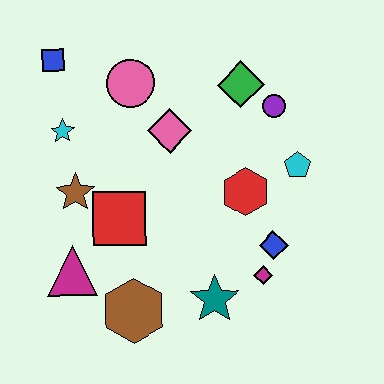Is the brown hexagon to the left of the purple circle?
Yes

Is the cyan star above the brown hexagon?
Yes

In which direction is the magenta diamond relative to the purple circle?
The magenta diamond is below the purple circle.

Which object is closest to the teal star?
The magenta diamond is closest to the teal star.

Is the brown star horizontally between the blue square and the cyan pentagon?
Yes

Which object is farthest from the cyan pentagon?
The blue square is farthest from the cyan pentagon.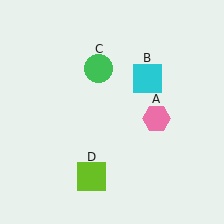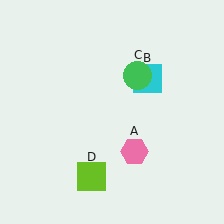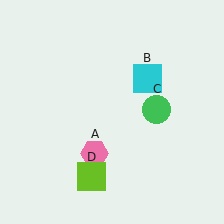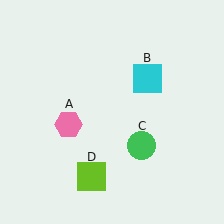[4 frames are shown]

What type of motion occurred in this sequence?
The pink hexagon (object A), green circle (object C) rotated clockwise around the center of the scene.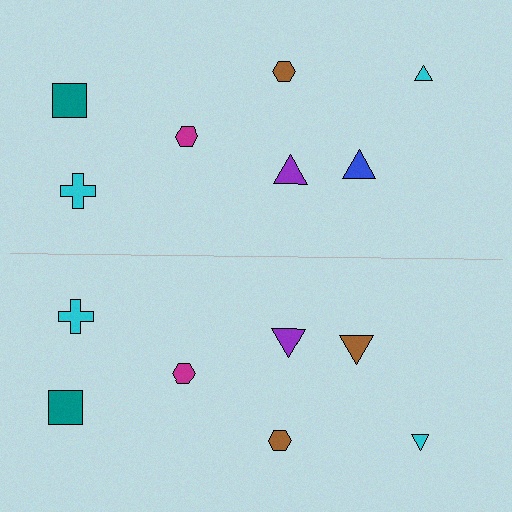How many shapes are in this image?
There are 14 shapes in this image.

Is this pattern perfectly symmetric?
No, the pattern is not perfectly symmetric. The brown triangle on the bottom side breaks the symmetry — its mirror counterpart is blue.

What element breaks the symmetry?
The brown triangle on the bottom side breaks the symmetry — its mirror counterpart is blue.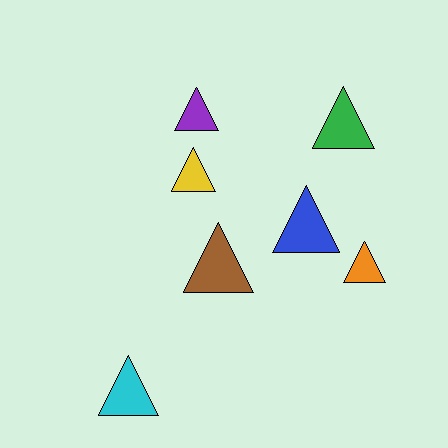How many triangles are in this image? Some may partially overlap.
There are 7 triangles.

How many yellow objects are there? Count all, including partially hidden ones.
There is 1 yellow object.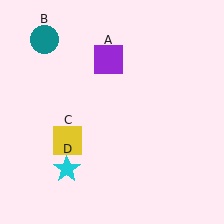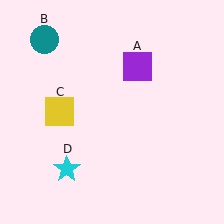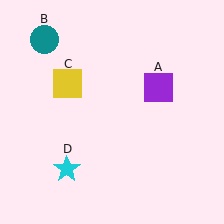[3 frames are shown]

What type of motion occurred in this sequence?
The purple square (object A), yellow square (object C) rotated clockwise around the center of the scene.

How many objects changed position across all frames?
2 objects changed position: purple square (object A), yellow square (object C).